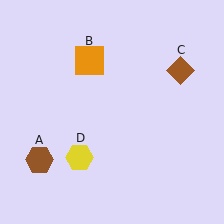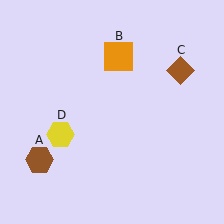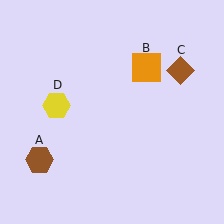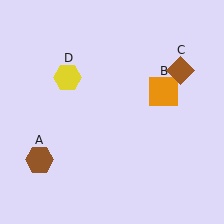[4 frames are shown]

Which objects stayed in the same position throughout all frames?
Brown hexagon (object A) and brown diamond (object C) remained stationary.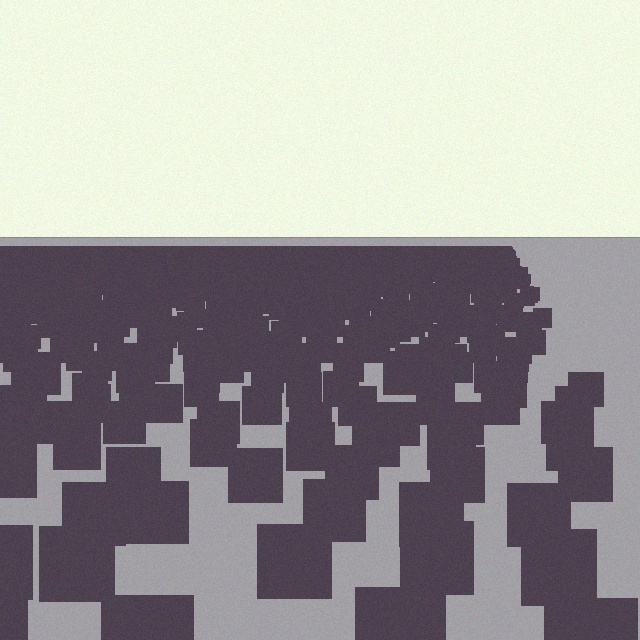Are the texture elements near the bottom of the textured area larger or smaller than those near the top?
Larger. Near the bottom, elements are closer to the viewer and appear at a bigger on-screen size.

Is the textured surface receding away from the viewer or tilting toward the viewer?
The surface is receding away from the viewer. Texture elements get smaller and denser toward the top.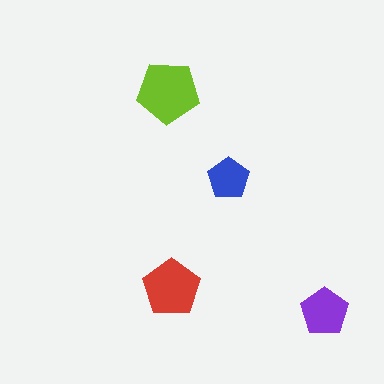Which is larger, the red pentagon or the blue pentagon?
The red one.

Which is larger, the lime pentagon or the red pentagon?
The lime one.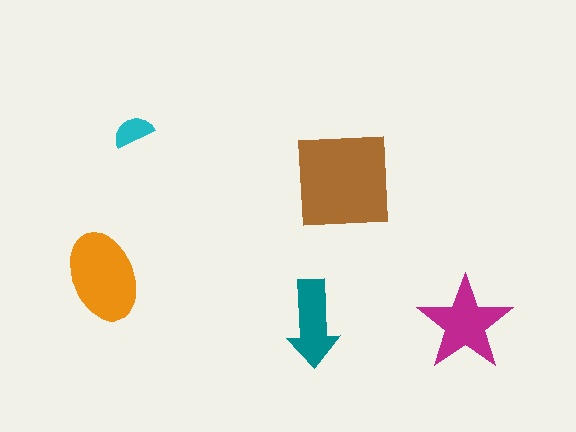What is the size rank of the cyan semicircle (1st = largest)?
5th.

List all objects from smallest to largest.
The cyan semicircle, the teal arrow, the magenta star, the orange ellipse, the brown square.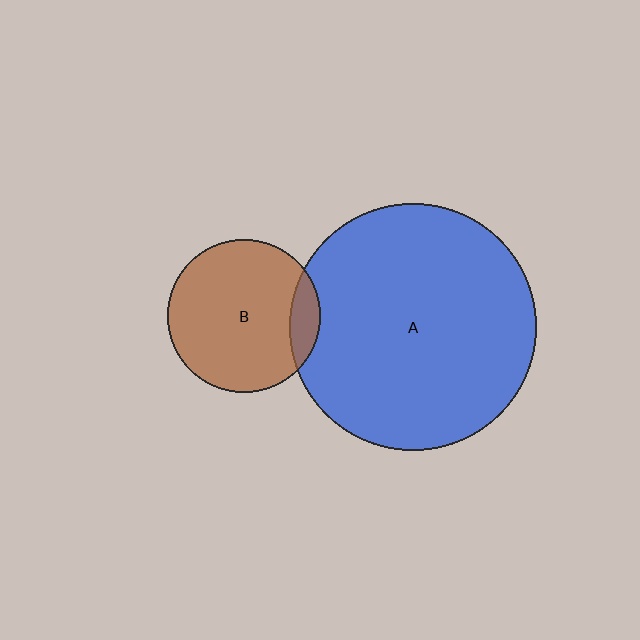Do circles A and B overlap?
Yes.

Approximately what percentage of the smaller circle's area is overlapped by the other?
Approximately 10%.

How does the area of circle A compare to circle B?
Approximately 2.6 times.